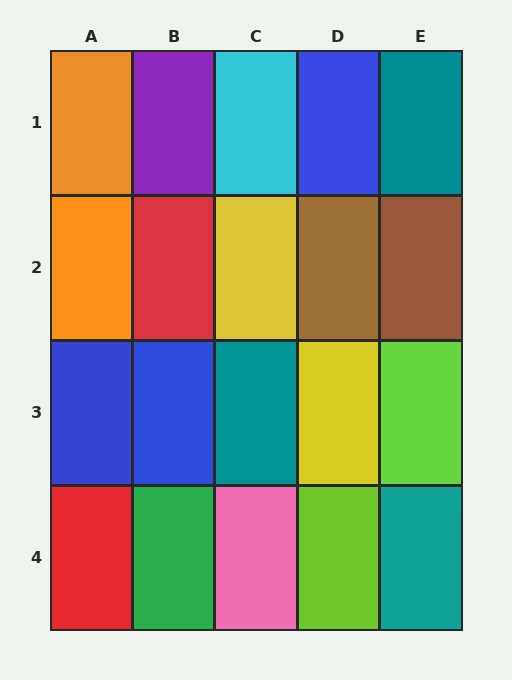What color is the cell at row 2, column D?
Brown.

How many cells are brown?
2 cells are brown.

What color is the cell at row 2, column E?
Brown.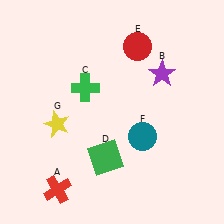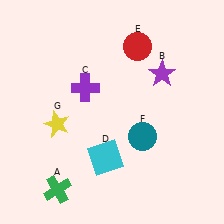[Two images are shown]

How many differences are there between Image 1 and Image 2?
There are 3 differences between the two images.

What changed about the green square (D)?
In Image 1, D is green. In Image 2, it changed to cyan.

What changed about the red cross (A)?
In Image 1, A is red. In Image 2, it changed to green.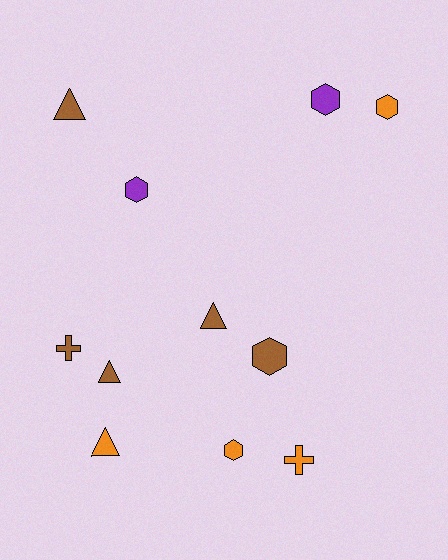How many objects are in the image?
There are 11 objects.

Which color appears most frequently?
Brown, with 5 objects.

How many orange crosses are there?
There is 1 orange cross.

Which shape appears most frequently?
Hexagon, with 5 objects.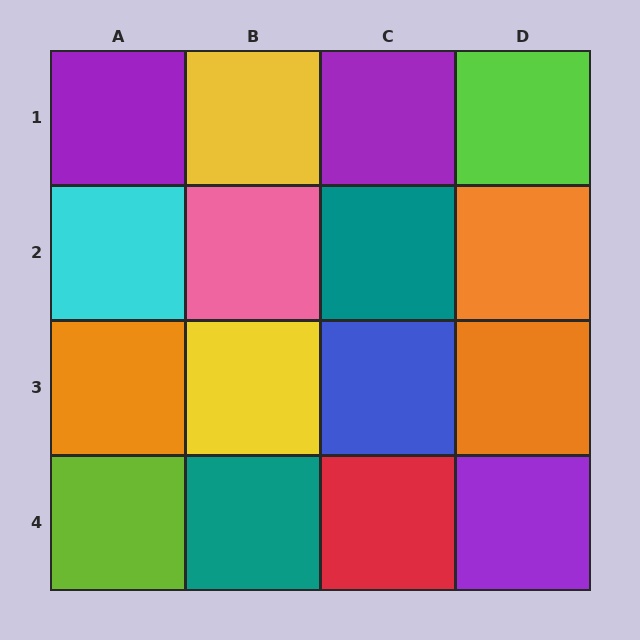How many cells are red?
1 cell is red.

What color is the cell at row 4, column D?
Purple.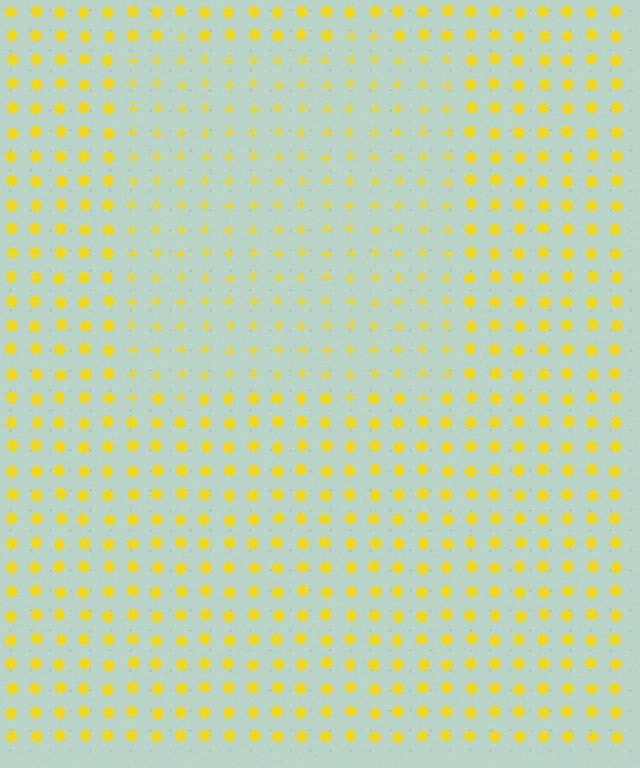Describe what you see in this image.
The image is filled with small yellow elements arranged in a uniform grid. A rectangle-shaped region contains plus signs, while the surrounding area contains circles. The boundary is defined purely by the change in element shape.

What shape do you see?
I see a rectangle.